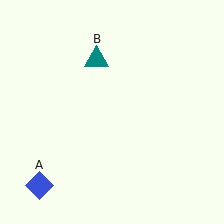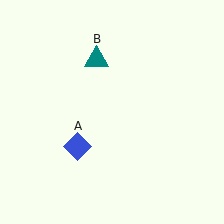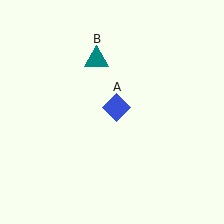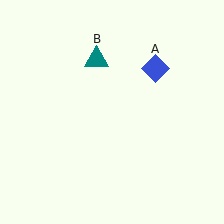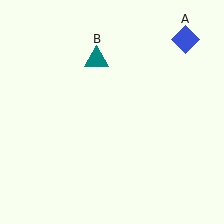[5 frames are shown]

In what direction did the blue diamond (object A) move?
The blue diamond (object A) moved up and to the right.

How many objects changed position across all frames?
1 object changed position: blue diamond (object A).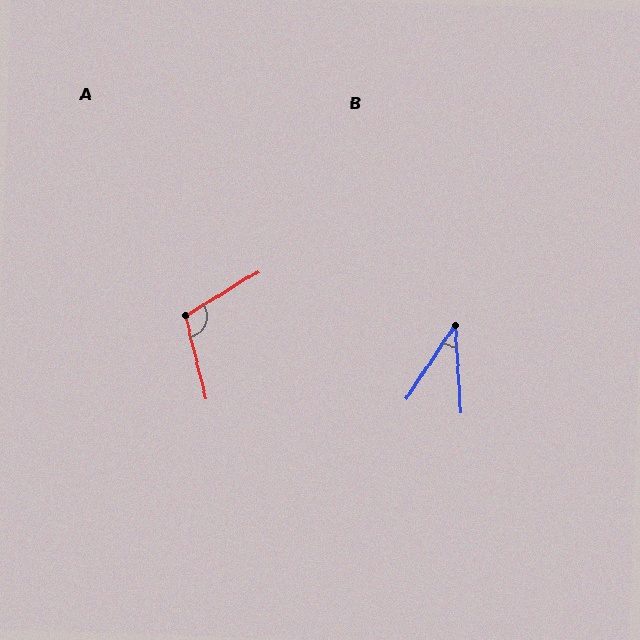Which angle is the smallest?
B, at approximately 37 degrees.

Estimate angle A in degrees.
Approximately 107 degrees.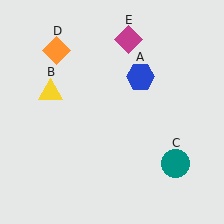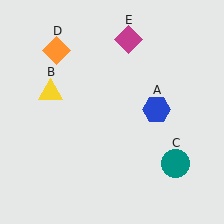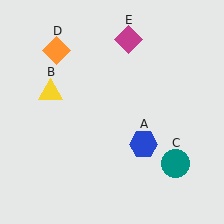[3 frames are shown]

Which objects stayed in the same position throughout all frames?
Yellow triangle (object B) and teal circle (object C) and orange diamond (object D) and magenta diamond (object E) remained stationary.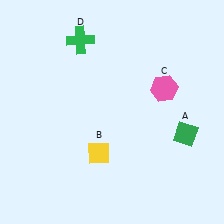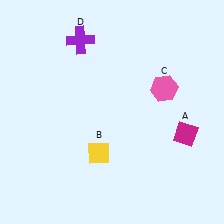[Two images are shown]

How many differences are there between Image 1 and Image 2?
There are 2 differences between the two images.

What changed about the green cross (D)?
In Image 1, D is green. In Image 2, it changed to purple.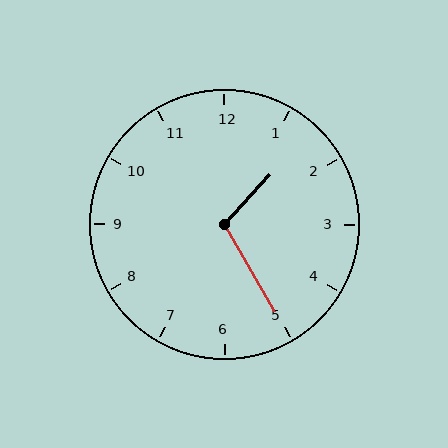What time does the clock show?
1:25.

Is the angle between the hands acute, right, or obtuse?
It is obtuse.